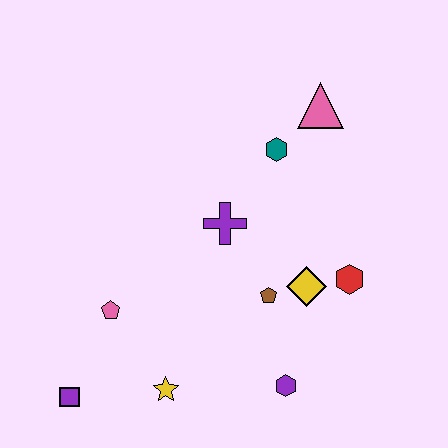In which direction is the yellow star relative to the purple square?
The yellow star is to the right of the purple square.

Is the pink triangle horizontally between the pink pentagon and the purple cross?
No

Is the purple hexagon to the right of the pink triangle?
No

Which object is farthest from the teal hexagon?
The purple square is farthest from the teal hexagon.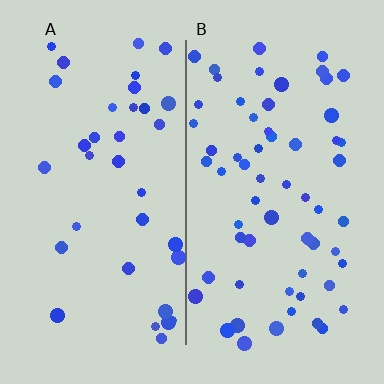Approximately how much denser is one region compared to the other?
Approximately 1.7× — region B over region A.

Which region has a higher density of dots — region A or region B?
B (the right).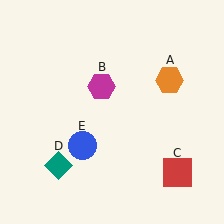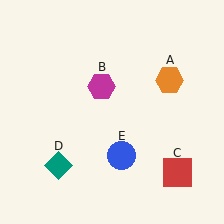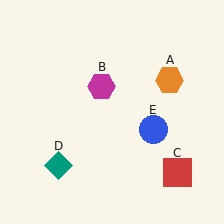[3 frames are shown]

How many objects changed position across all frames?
1 object changed position: blue circle (object E).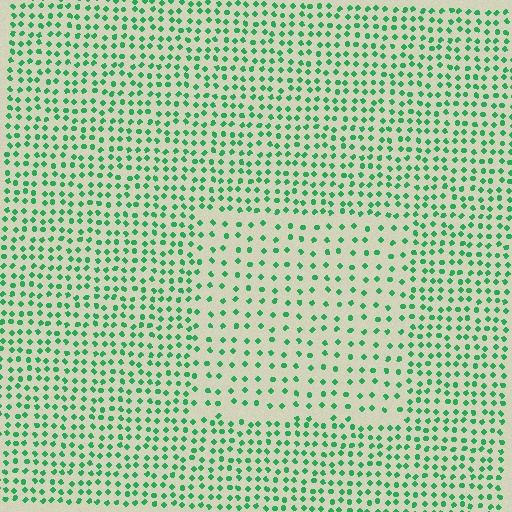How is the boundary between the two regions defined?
The boundary is defined by a change in element density (approximately 1.9x ratio). All elements are the same color, size, and shape.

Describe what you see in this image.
The image contains small green elements arranged at two different densities. A rectangle-shaped region is visible where the elements are less densely packed than the surrounding area.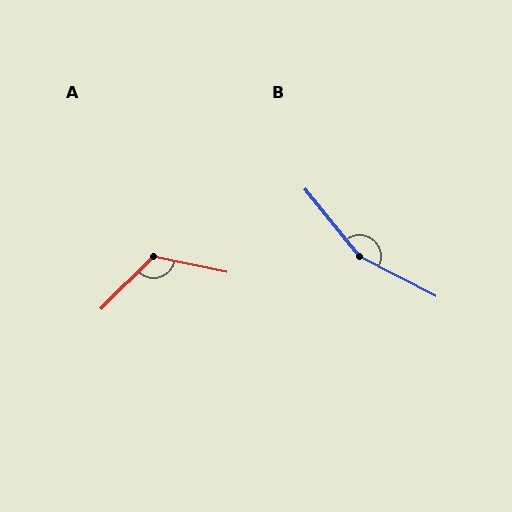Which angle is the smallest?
A, at approximately 123 degrees.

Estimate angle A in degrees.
Approximately 123 degrees.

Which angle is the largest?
B, at approximately 156 degrees.